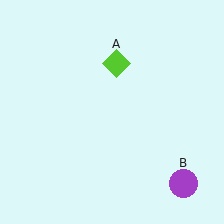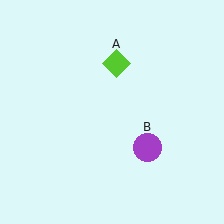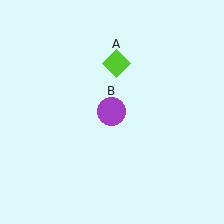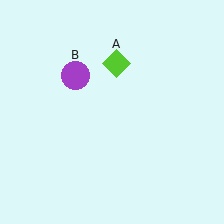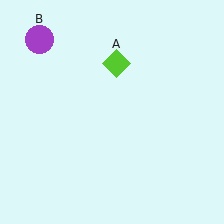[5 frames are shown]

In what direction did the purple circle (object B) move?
The purple circle (object B) moved up and to the left.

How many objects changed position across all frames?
1 object changed position: purple circle (object B).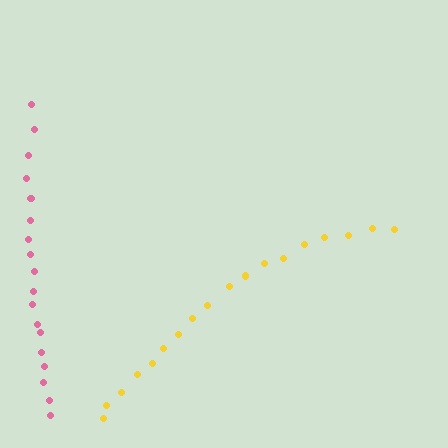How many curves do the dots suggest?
There are 2 distinct paths.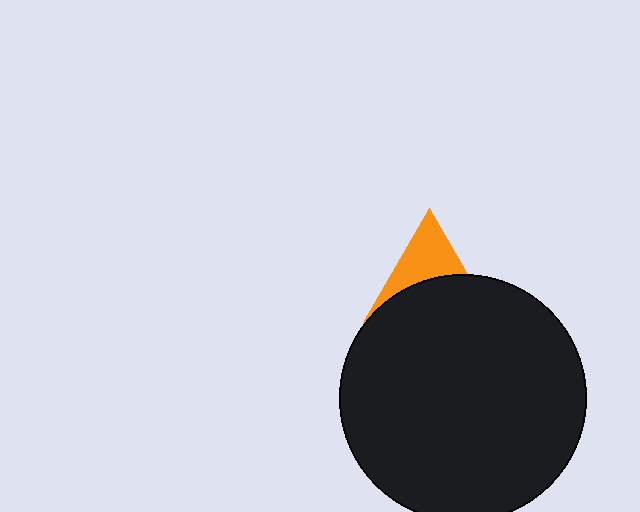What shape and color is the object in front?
The object in front is a black circle.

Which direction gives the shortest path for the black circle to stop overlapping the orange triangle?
Moving down gives the shortest separation.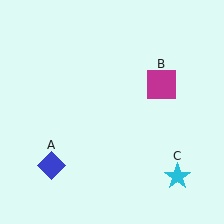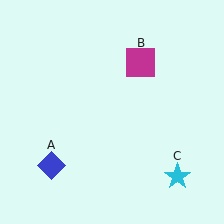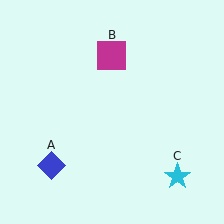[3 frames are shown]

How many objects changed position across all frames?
1 object changed position: magenta square (object B).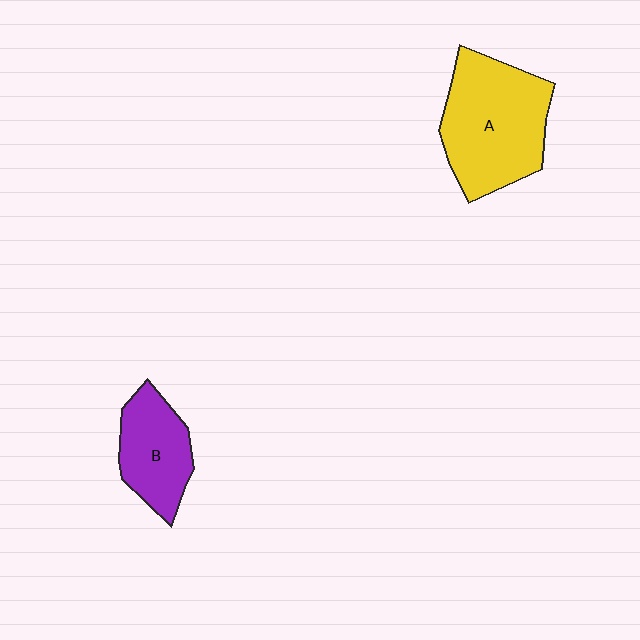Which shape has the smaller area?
Shape B (purple).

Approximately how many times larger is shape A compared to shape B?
Approximately 1.7 times.